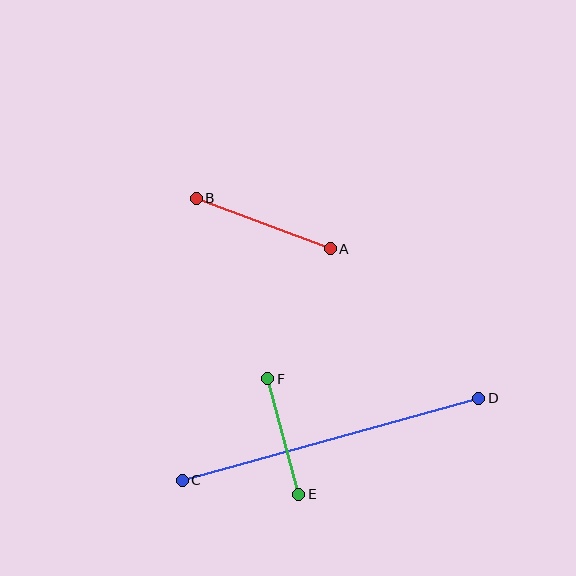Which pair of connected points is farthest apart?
Points C and D are farthest apart.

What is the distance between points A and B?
The distance is approximately 143 pixels.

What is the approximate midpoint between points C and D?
The midpoint is at approximately (331, 439) pixels.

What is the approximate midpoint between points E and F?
The midpoint is at approximately (283, 437) pixels.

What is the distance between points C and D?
The distance is approximately 308 pixels.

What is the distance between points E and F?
The distance is approximately 119 pixels.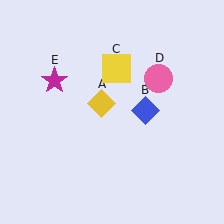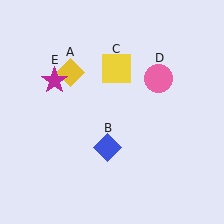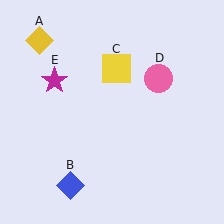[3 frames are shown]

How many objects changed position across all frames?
2 objects changed position: yellow diamond (object A), blue diamond (object B).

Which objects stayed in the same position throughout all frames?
Yellow square (object C) and pink circle (object D) and magenta star (object E) remained stationary.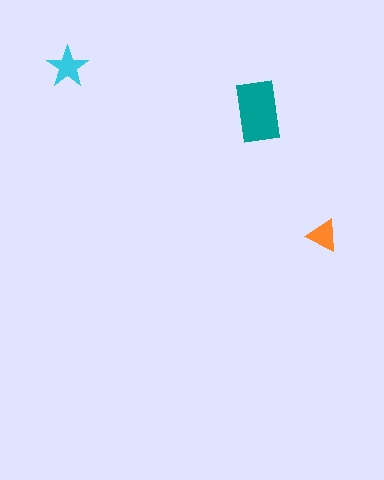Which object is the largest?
The teal rectangle.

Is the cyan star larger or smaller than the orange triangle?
Larger.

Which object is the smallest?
The orange triangle.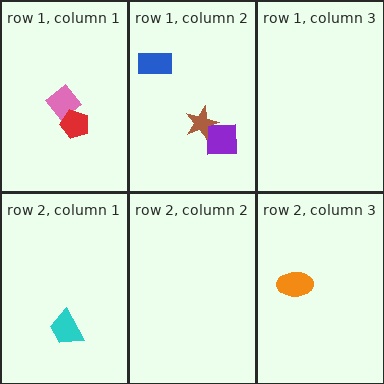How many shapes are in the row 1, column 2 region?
3.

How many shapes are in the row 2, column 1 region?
1.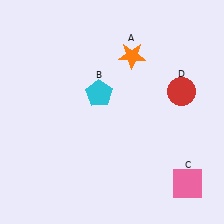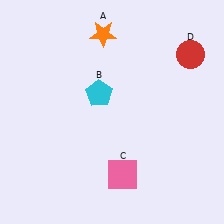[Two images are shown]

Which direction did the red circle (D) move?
The red circle (D) moved up.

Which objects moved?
The objects that moved are: the orange star (A), the pink square (C), the red circle (D).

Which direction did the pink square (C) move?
The pink square (C) moved left.